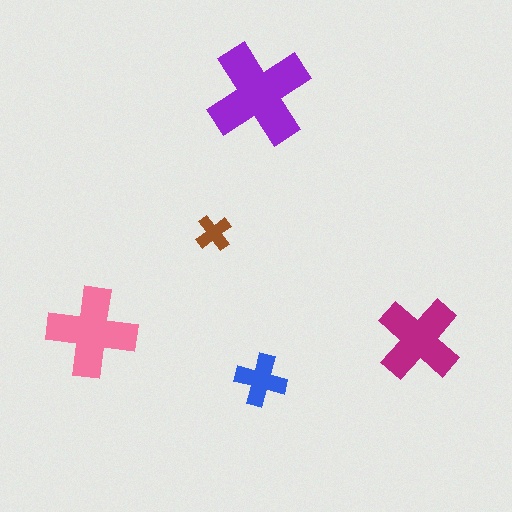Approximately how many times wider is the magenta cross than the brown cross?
About 2.5 times wider.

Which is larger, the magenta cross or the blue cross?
The magenta one.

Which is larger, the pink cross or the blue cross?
The pink one.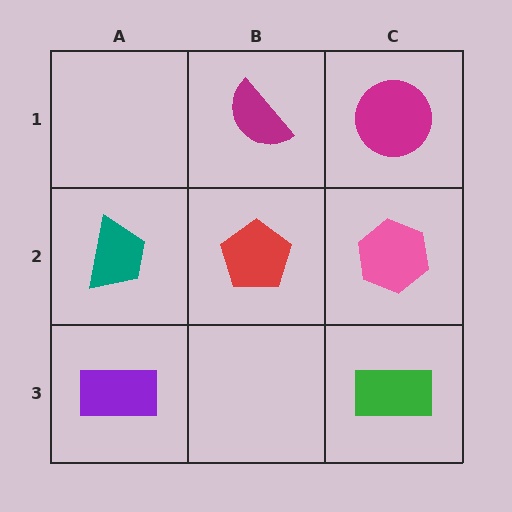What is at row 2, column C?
A pink hexagon.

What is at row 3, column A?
A purple rectangle.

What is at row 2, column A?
A teal trapezoid.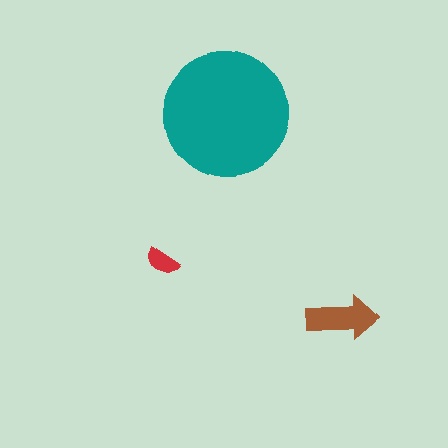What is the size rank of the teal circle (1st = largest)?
1st.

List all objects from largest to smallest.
The teal circle, the brown arrow, the red semicircle.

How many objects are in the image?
There are 3 objects in the image.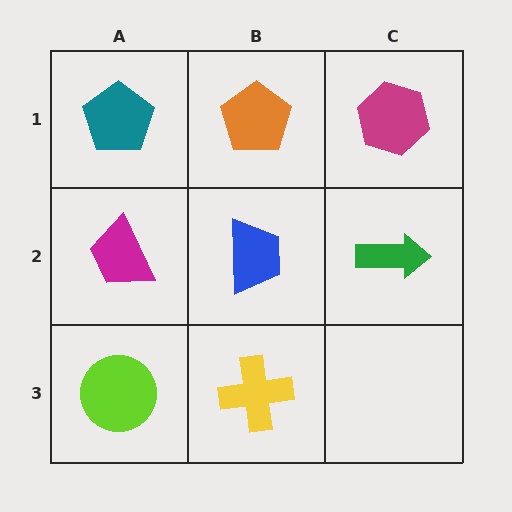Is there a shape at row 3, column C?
No, that cell is empty.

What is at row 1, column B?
An orange pentagon.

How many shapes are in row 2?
3 shapes.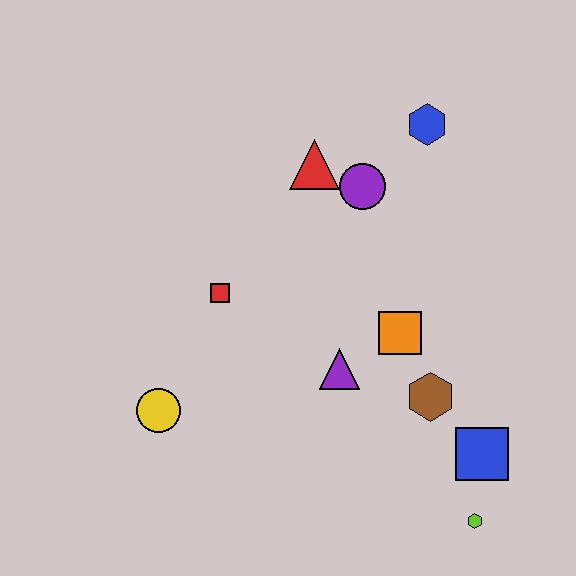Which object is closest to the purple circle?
The red triangle is closest to the purple circle.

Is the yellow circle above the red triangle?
No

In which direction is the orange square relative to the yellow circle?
The orange square is to the right of the yellow circle.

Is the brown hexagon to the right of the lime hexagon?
No